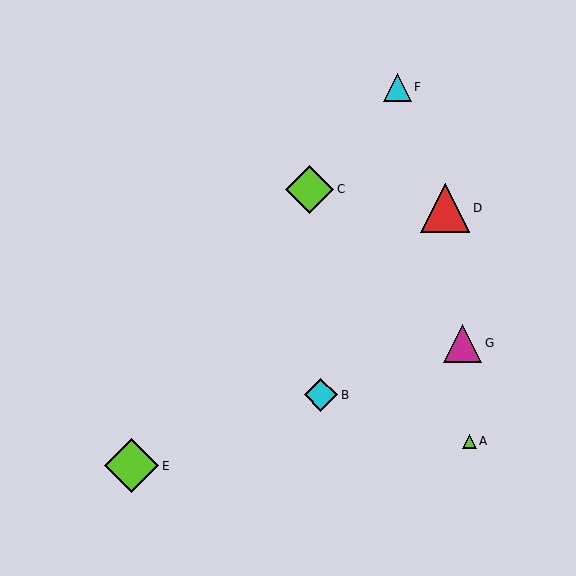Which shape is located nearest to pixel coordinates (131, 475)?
The lime diamond (labeled E) at (132, 466) is nearest to that location.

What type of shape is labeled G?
Shape G is a magenta triangle.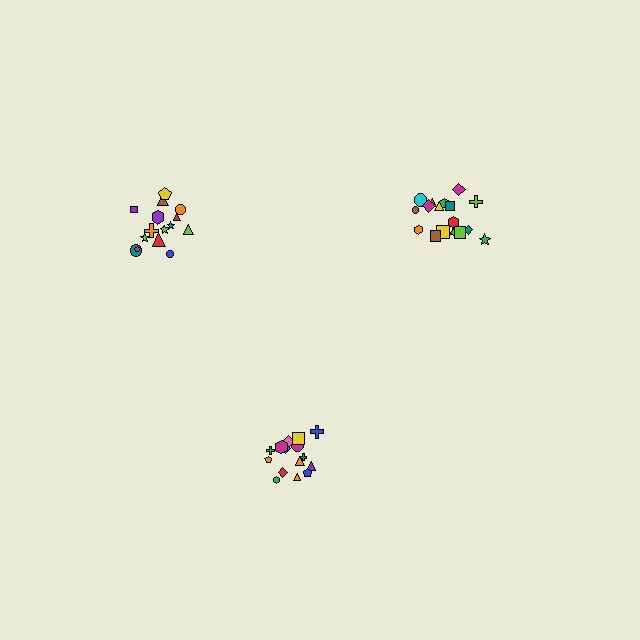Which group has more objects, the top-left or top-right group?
The top-right group.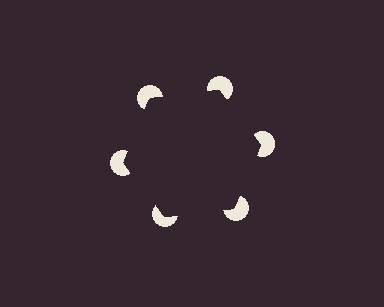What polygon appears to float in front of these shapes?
An illusory hexagon — its edges are inferred from the aligned wedge cuts in the pac-man discs, not physically drawn.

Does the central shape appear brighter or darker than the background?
It typically appears slightly darker than the background, even though no actual brightness change is drawn.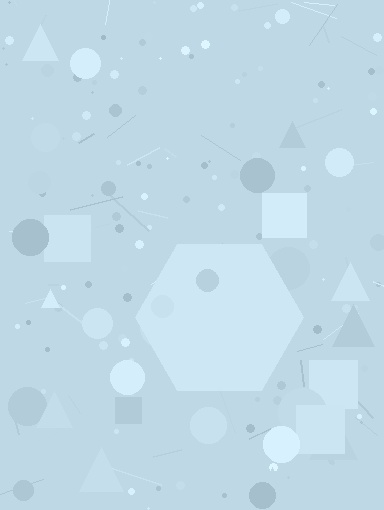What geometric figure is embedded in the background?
A hexagon is embedded in the background.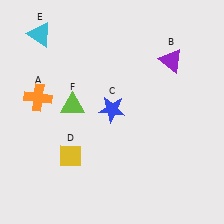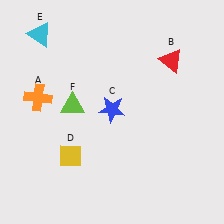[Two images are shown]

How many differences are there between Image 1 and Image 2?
There is 1 difference between the two images.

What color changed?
The triangle (B) changed from purple in Image 1 to red in Image 2.